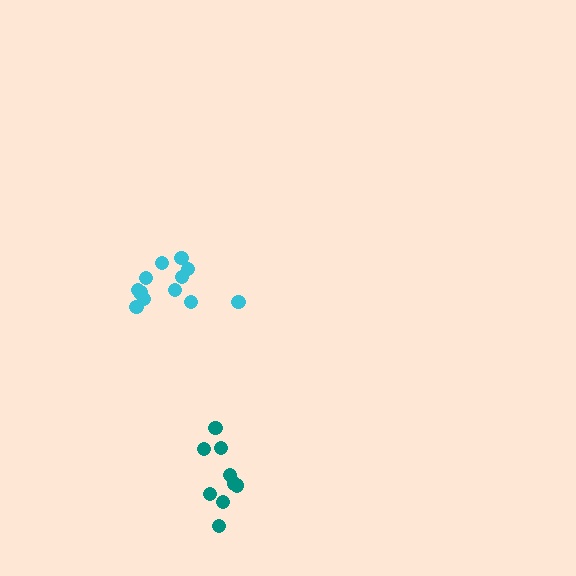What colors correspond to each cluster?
The clusters are colored: teal, cyan.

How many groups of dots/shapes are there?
There are 2 groups.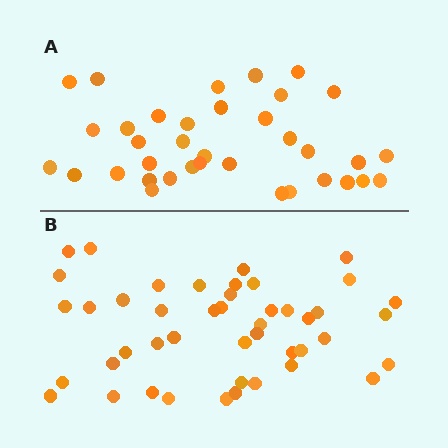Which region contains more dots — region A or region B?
Region B (the bottom region) has more dots.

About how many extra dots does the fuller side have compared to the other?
Region B has roughly 8 or so more dots than region A.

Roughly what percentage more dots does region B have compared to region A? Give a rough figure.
About 25% more.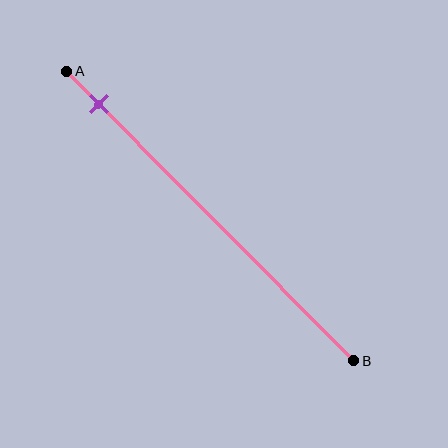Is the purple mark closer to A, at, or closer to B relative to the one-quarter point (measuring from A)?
The purple mark is closer to point A than the one-quarter point of segment AB.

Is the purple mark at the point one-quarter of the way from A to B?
No, the mark is at about 10% from A, not at the 25% one-quarter point.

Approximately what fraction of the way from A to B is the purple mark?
The purple mark is approximately 10% of the way from A to B.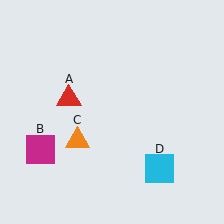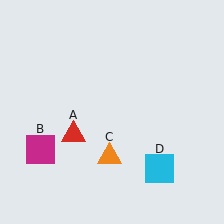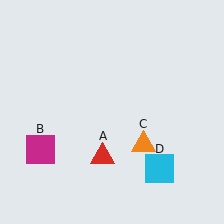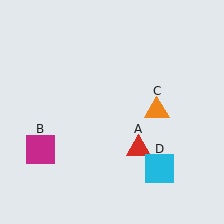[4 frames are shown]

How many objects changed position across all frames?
2 objects changed position: red triangle (object A), orange triangle (object C).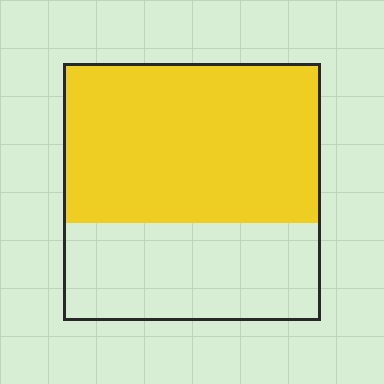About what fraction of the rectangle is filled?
About five eighths (5/8).